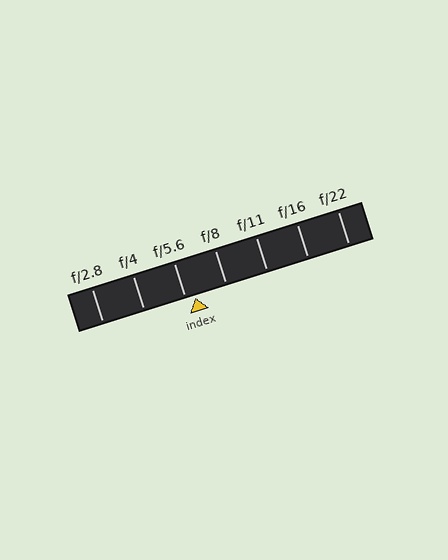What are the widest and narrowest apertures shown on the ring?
The widest aperture shown is f/2.8 and the narrowest is f/22.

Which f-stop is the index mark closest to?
The index mark is closest to f/5.6.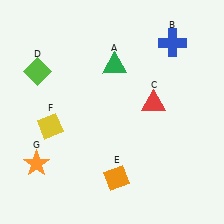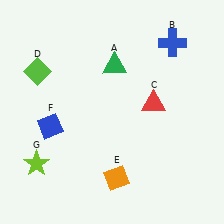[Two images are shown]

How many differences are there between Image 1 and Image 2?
There are 2 differences between the two images.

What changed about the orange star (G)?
In Image 1, G is orange. In Image 2, it changed to lime.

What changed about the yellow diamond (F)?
In Image 1, F is yellow. In Image 2, it changed to blue.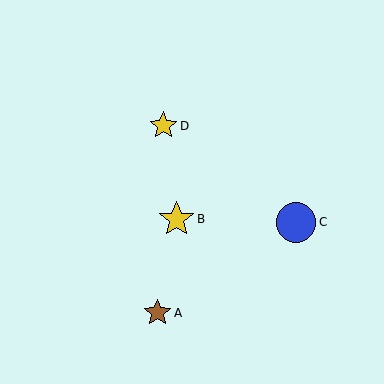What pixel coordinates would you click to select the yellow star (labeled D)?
Click at (163, 126) to select the yellow star D.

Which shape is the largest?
The blue circle (labeled C) is the largest.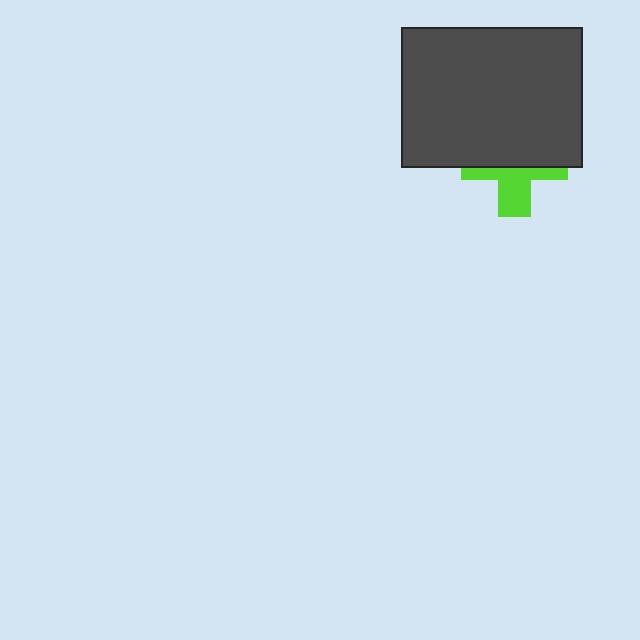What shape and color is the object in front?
The object in front is a dark gray rectangle.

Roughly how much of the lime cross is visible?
A small part of it is visible (roughly 43%).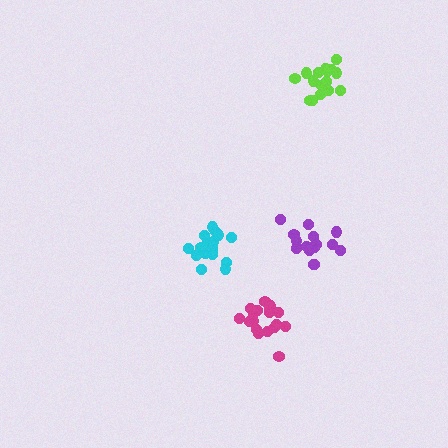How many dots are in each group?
Group 1: 17 dots, Group 2: 16 dots, Group 3: 19 dots, Group 4: 18 dots (70 total).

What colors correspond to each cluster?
The clusters are colored: lime, purple, magenta, cyan.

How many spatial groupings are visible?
There are 4 spatial groupings.